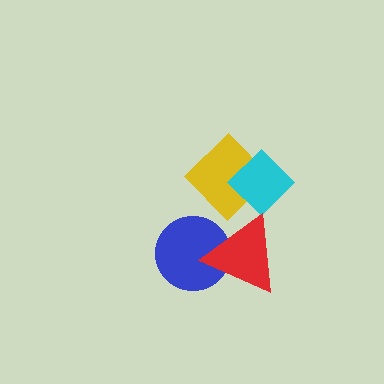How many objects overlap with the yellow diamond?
2 objects overlap with the yellow diamond.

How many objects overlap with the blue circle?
1 object overlaps with the blue circle.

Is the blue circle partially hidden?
Yes, it is partially covered by another shape.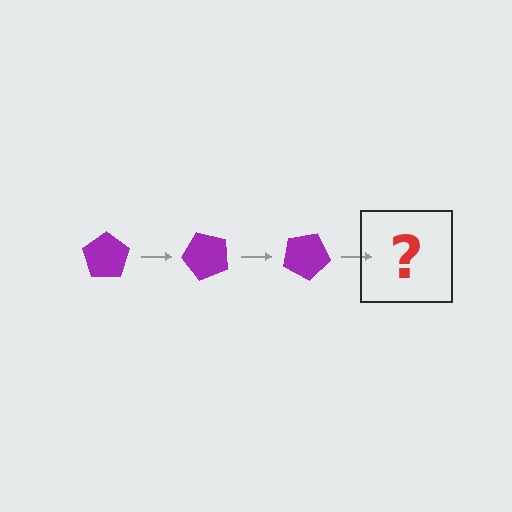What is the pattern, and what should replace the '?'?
The pattern is that the pentagon rotates 50 degrees each step. The '?' should be a purple pentagon rotated 150 degrees.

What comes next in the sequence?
The next element should be a purple pentagon rotated 150 degrees.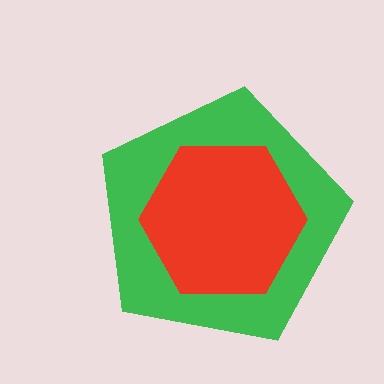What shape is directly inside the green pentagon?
The red hexagon.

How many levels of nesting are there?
2.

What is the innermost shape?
The red hexagon.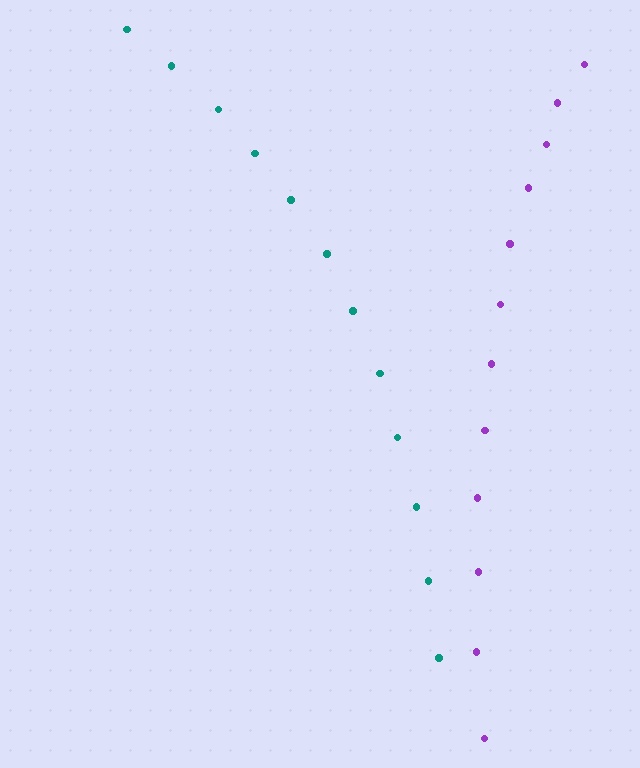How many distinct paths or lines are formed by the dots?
There are 2 distinct paths.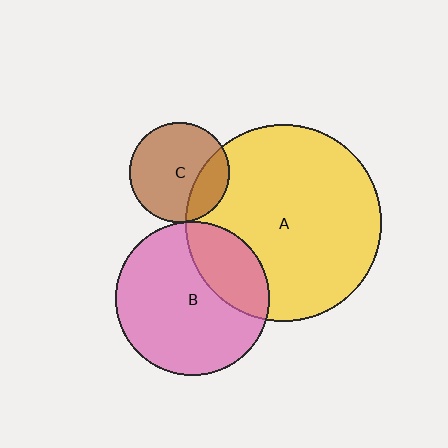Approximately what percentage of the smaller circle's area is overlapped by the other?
Approximately 25%.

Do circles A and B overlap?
Yes.